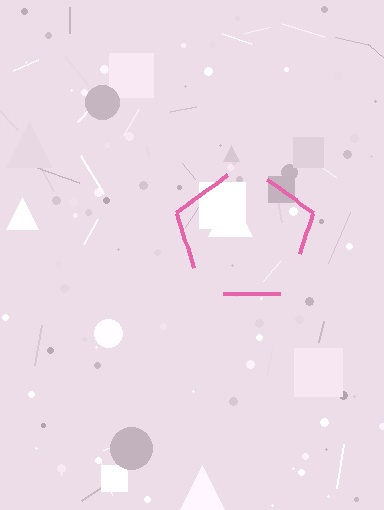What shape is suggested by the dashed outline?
The dashed outline suggests a pentagon.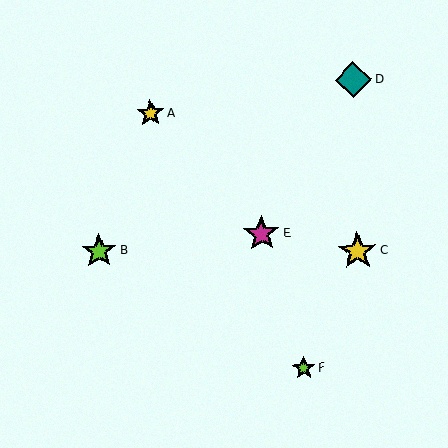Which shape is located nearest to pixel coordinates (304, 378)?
The lime star (labeled F) at (304, 368) is nearest to that location.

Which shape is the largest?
The yellow star (labeled C) is the largest.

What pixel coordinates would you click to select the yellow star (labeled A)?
Click at (151, 113) to select the yellow star A.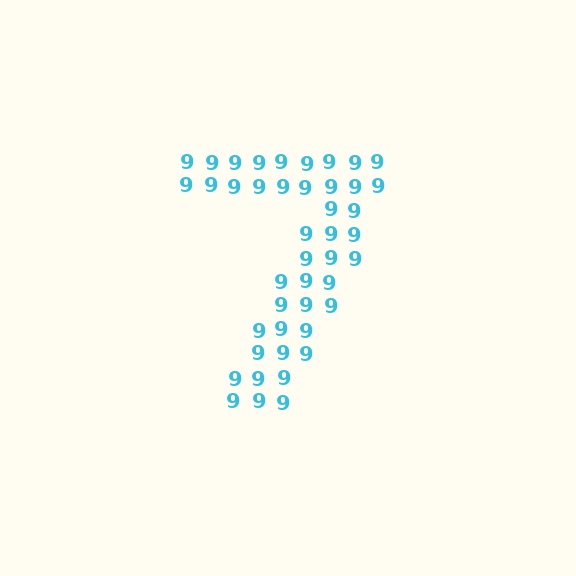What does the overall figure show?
The overall figure shows the digit 7.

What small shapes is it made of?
It is made of small digit 9's.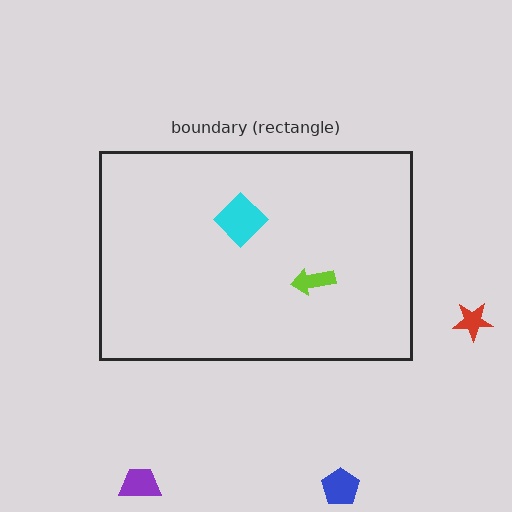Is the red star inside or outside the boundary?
Outside.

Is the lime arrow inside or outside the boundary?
Inside.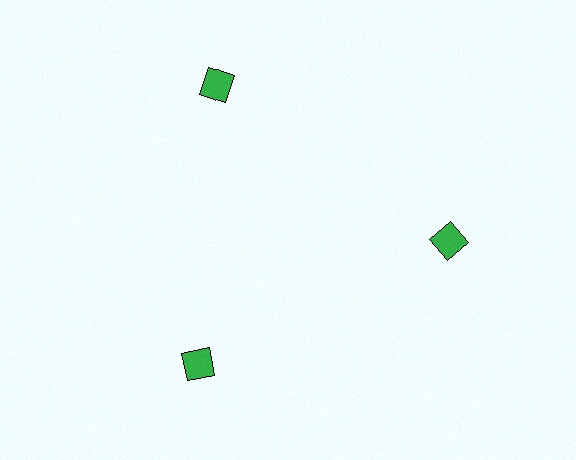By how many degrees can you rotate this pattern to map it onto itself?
The pattern maps onto itself every 120 degrees of rotation.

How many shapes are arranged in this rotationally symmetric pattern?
There are 3 shapes, arranged in 3 groups of 1.